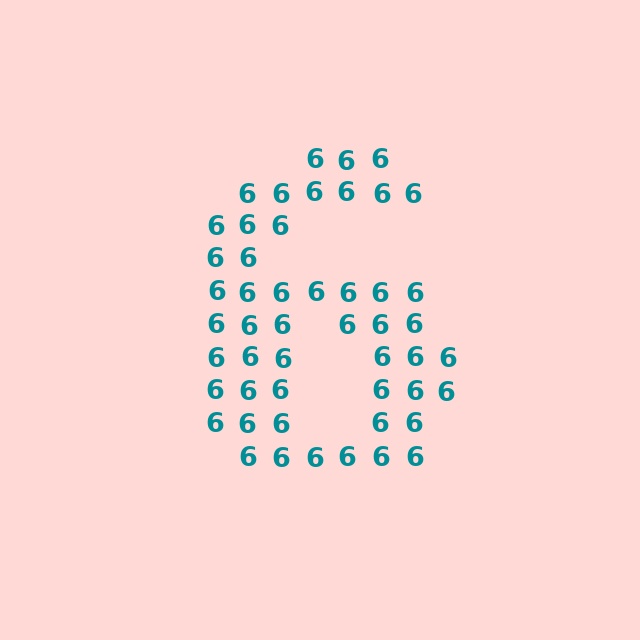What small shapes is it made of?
It is made of small digit 6's.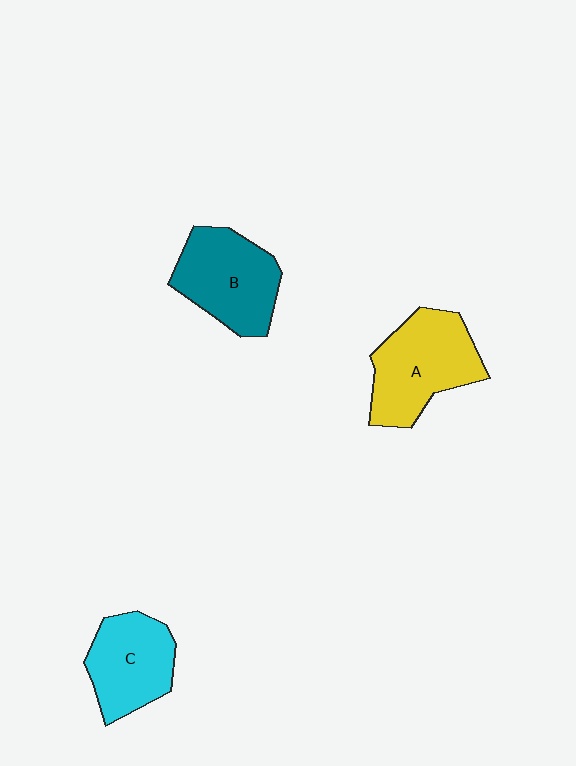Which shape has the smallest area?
Shape C (cyan).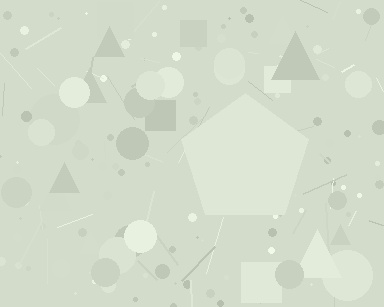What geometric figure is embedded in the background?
A pentagon is embedded in the background.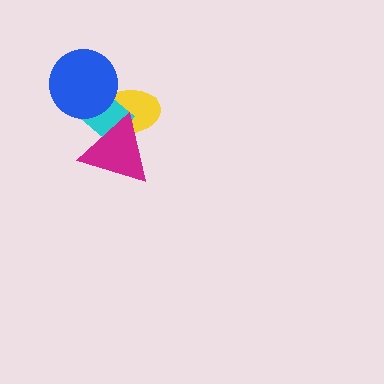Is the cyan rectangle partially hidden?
Yes, it is partially covered by another shape.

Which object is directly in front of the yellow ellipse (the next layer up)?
The cyan rectangle is directly in front of the yellow ellipse.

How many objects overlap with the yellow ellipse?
3 objects overlap with the yellow ellipse.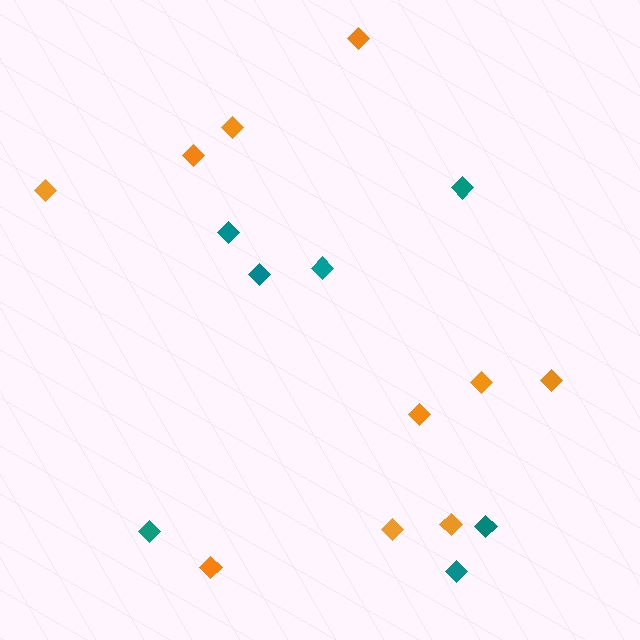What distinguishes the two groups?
There are 2 groups: one group of orange diamonds (10) and one group of teal diamonds (7).